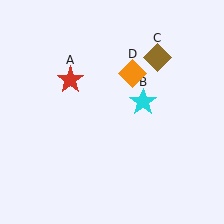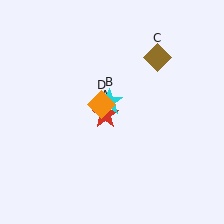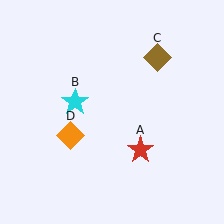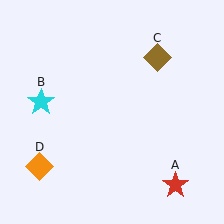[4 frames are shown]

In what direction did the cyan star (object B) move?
The cyan star (object B) moved left.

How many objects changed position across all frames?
3 objects changed position: red star (object A), cyan star (object B), orange diamond (object D).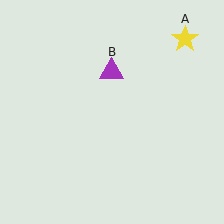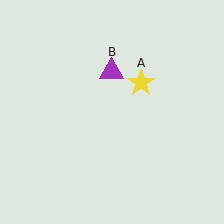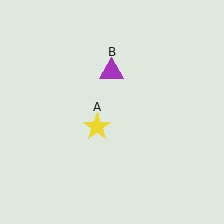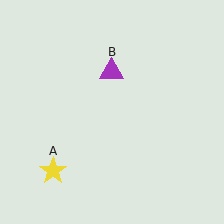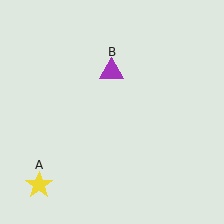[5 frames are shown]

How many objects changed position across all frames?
1 object changed position: yellow star (object A).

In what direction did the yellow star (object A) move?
The yellow star (object A) moved down and to the left.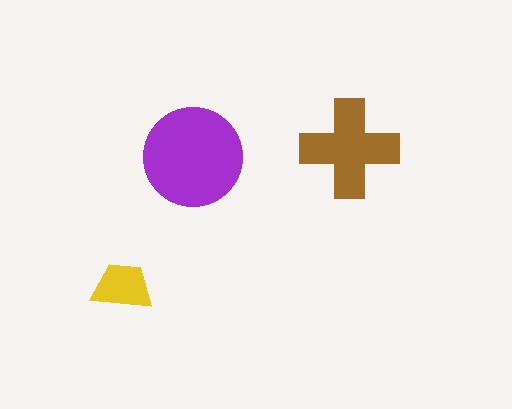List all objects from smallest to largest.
The yellow trapezoid, the brown cross, the purple circle.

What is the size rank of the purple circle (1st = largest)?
1st.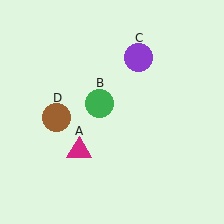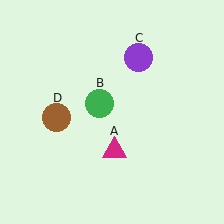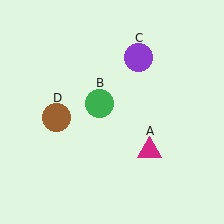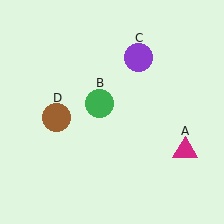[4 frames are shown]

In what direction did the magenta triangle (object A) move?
The magenta triangle (object A) moved right.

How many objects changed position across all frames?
1 object changed position: magenta triangle (object A).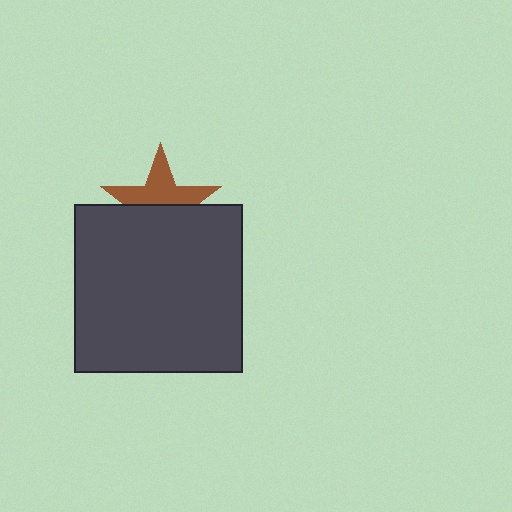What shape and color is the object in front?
The object in front is a dark gray square.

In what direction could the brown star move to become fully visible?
The brown star could move up. That would shift it out from behind the dark gray square entirely.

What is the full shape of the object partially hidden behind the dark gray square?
The partially hidden object is a brown star.